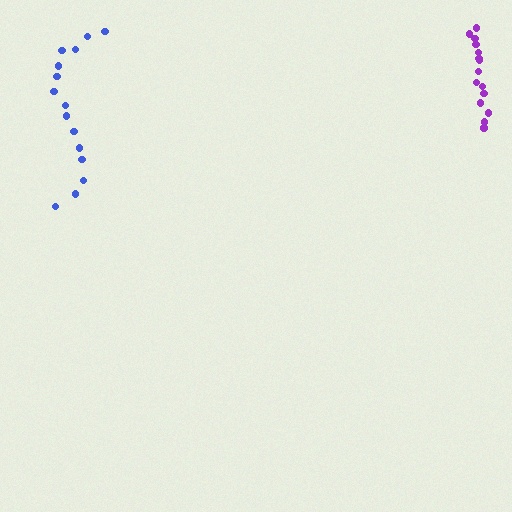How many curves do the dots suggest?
There are 2 distinct paths.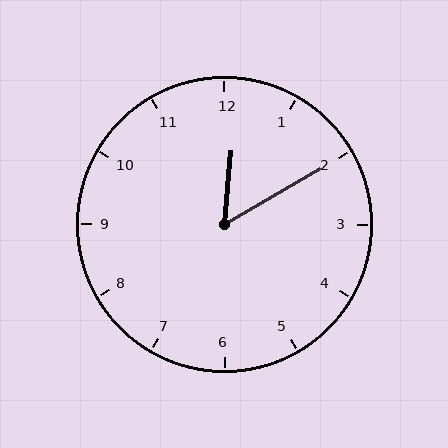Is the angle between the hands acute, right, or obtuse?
It is acute.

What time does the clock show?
12:10.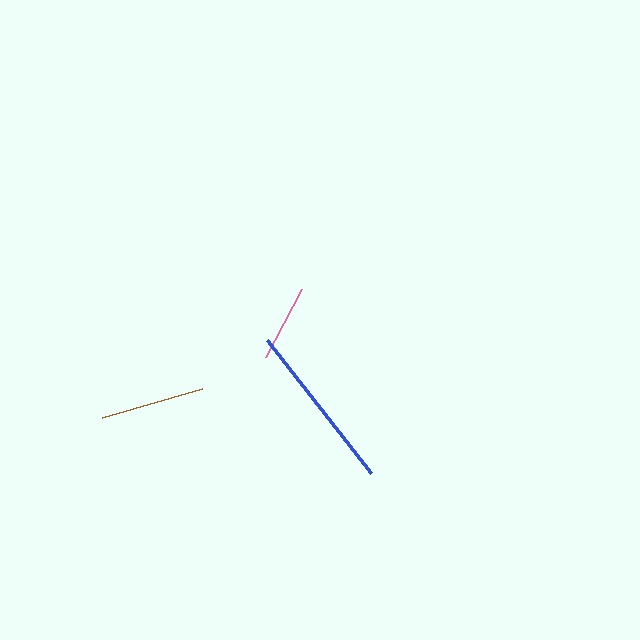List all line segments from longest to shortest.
From longest to shortest: blue, brown, pink.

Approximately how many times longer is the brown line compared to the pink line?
The brown line is approximately 1.3 times the length of the pink line.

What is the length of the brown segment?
The brown segment is approximately 104 pixels long.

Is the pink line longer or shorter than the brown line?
The brown line is longer than the pink line.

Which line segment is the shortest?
The pink line is the shortest at approximately 77 pixels.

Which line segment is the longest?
The blue line is the longest at approximately 169 pixels.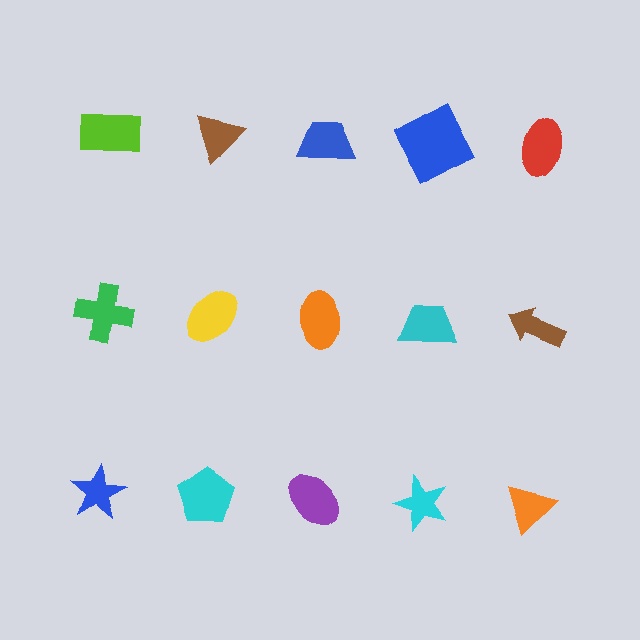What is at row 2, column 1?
A green cross.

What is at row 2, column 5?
A brown arrow.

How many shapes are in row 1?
5 shapes.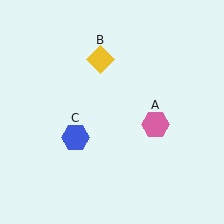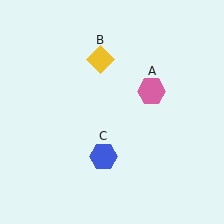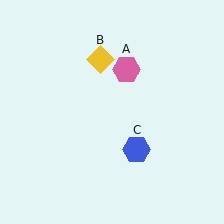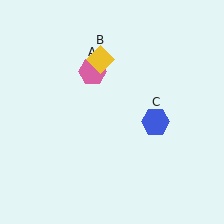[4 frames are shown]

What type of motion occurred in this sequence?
The pink hexagon (object A), blue hexagon (object C) rotated counterclockwise around the center of the scene.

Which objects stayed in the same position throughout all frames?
Yellow diamond (object B) remained stationary.